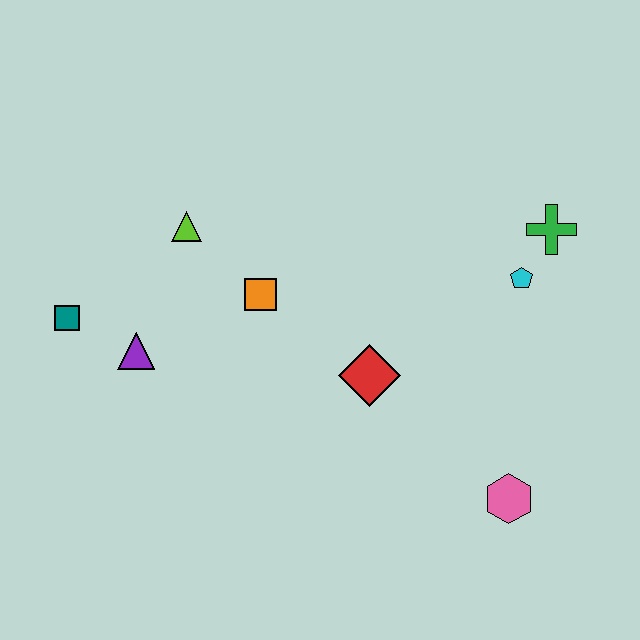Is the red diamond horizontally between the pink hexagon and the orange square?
Yes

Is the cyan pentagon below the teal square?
No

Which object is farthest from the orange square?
The pink hexagon is farthest from the orange square.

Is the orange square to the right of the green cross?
No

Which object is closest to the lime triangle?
The orange square is closest to the lime triangle.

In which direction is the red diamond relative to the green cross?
The red diamond is to the left of the green cross.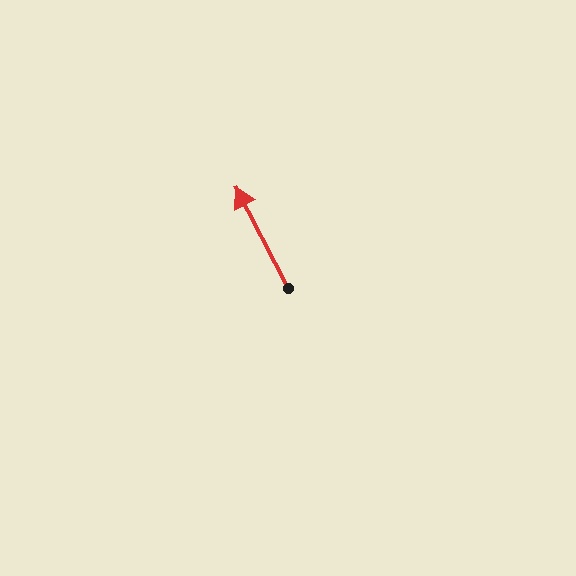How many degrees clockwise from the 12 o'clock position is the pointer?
Approximately 333 degrees.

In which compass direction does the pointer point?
Northwest.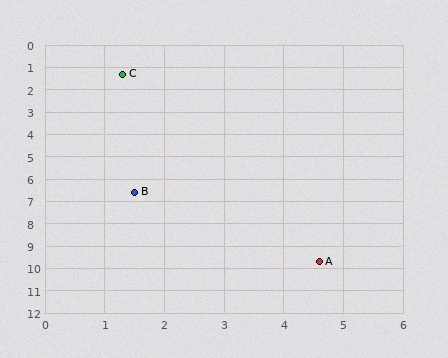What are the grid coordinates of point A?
Point A is at approximately (4.6, 9.7).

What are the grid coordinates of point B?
Point B is at approximately (1.5, 6.6).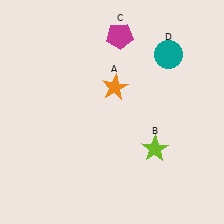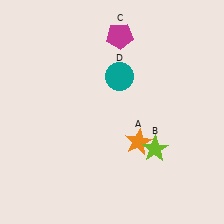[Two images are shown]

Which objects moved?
The objects that moved are: the orange star (A), the teal circle (D).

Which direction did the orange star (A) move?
The orange star (A) moved down.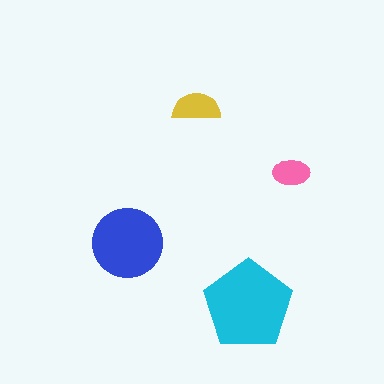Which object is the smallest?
The pink ellipse.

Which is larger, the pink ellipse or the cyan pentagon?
The cyan pentagon.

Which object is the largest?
The cyan pentagon.